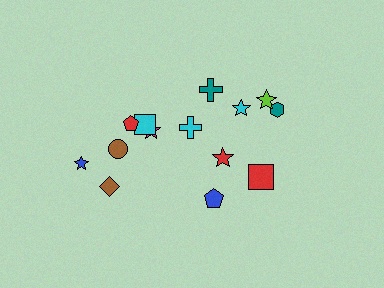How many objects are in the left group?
There are 6 objects.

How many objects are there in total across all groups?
There are 14 objects.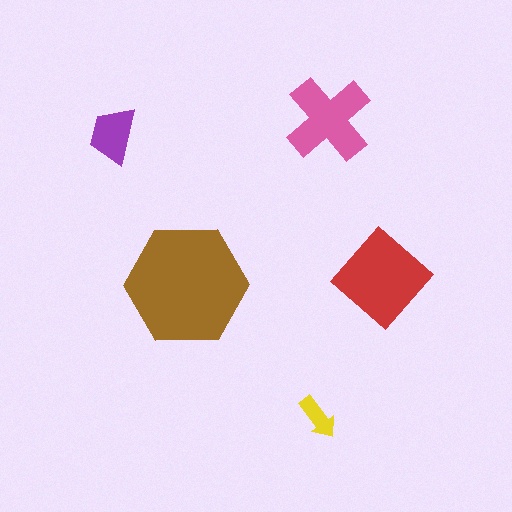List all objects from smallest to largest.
The yellow arrow, the purple trapezoid, the pink cross, the red diamond, the brown hexagon.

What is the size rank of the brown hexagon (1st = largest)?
1st.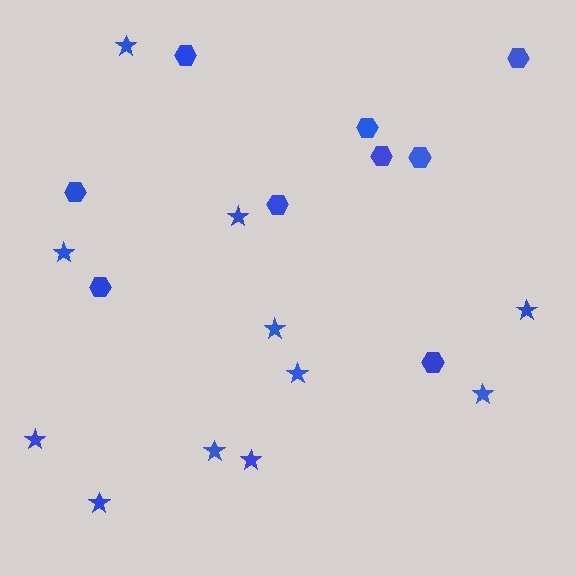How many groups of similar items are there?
There are 2 groups: one group of hexagons (9) and one group of stars (11).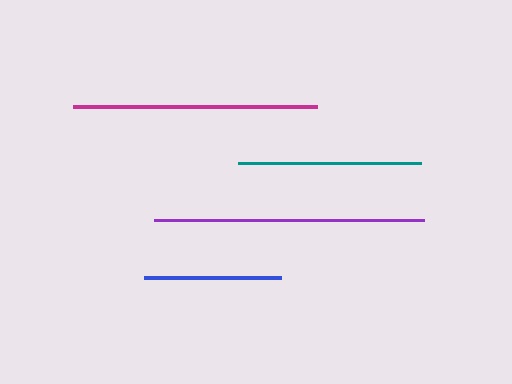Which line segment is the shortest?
The blue line is the shortest at approximately 137 pixels.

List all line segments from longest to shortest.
From longest to shortest: purple, magenta, teal, blue.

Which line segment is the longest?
The purple line is the longest at approximately 270 pixels.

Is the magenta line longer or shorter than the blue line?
The magenta line is longer than the blue line.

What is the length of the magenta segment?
The magenta segment is approximately 244 pixels long.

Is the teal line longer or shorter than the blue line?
The teal line is longer than the blue line.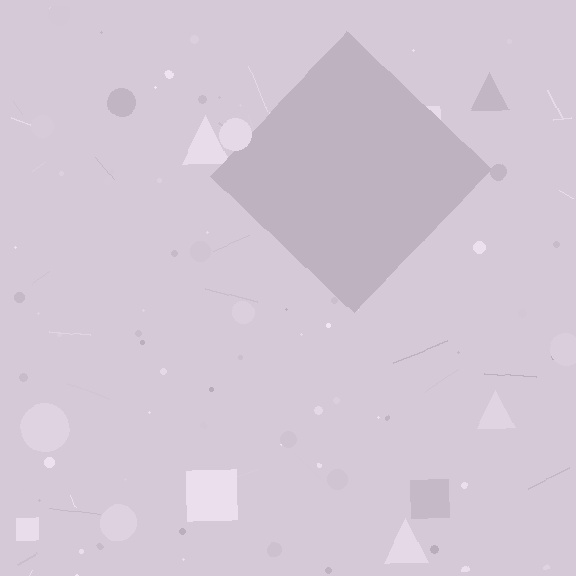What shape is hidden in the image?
A diamond is hidden in the image.